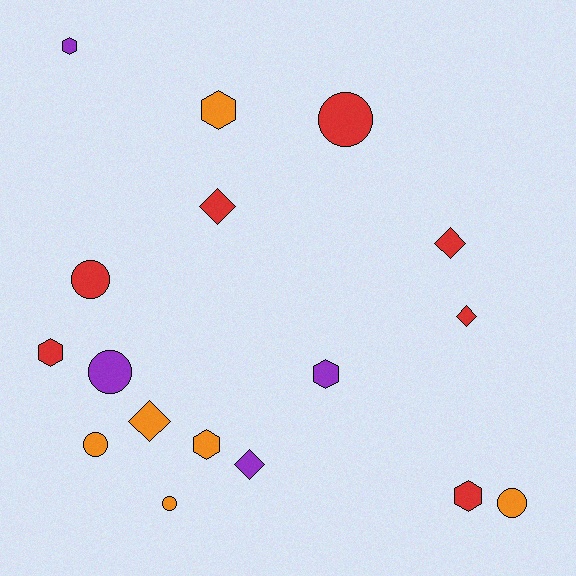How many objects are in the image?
There are 17 objects.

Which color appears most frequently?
Red, with 7 objects.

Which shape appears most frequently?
Hexagon, with 6 objects.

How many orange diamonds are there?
There is 1 orange diamond.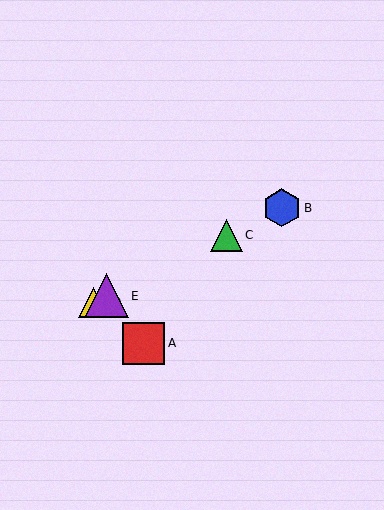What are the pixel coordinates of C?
Object C is at (227, 235).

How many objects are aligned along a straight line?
4 objects (B, C, D, E) are aligned along a straight line.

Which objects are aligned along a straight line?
Objects B, C, D, E are aligned along a straight line.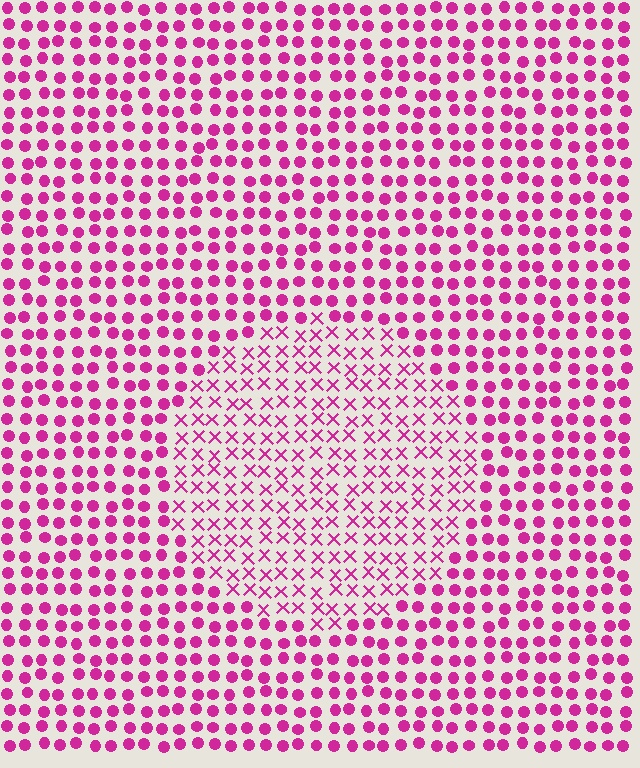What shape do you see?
I see a circle.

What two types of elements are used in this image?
The image uses X marks inside the circle region and circles outside it.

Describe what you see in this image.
The image is filled with small magenta elements arranged in a uniform grid. A circle-shaped region contains X marks, while the surrounding area contains circles. The boundary is defined purely by the change in element shape.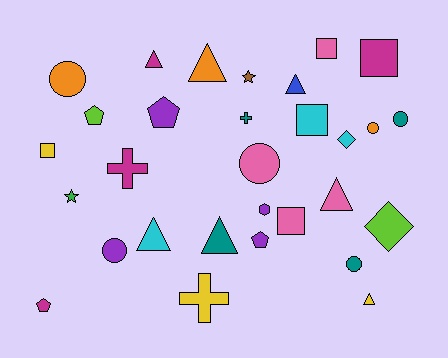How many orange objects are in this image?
There are 3 orange objects.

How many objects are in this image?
There are 30 objects.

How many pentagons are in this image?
There are 4 pentagons.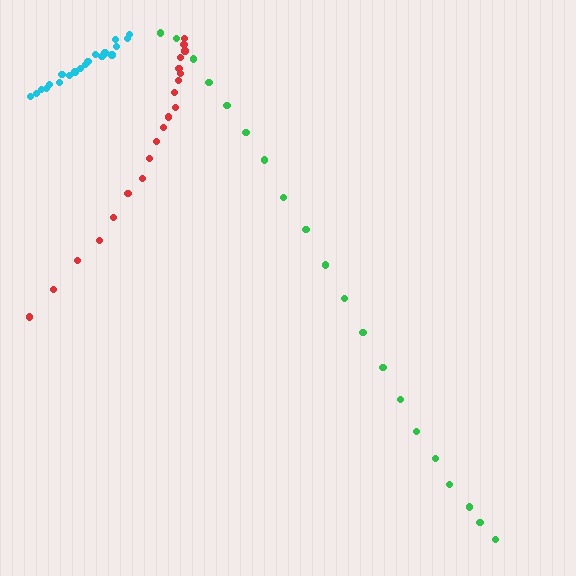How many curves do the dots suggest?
There are 3 distinct paths.